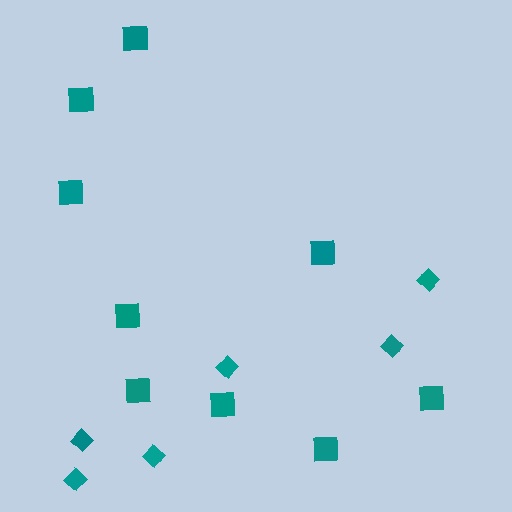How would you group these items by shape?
There are 2 groups: one group of diamonds (6) and one group of squares (9).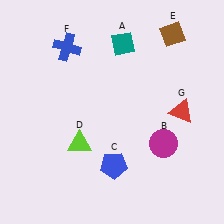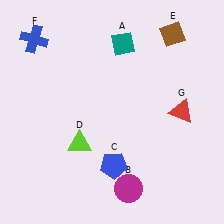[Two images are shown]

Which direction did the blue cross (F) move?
The blue cross (F) moved left.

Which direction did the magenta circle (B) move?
The magenta circle (B) moved down.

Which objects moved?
The objects that moved are: the magenta circle (B), the blue cross (F).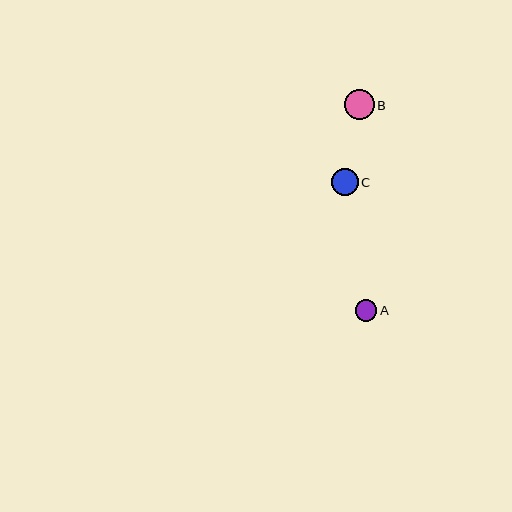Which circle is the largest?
Circle B is the largest with a size of approximately 29 pixels.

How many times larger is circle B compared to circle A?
Circle B is approximately 1.4 times the size of circle A.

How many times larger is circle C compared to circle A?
Circle C is approximately 1.3 times the size of circle A.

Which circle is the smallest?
Circle A is the smallest with a size of approximately 21 pixels.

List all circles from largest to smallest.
From largest to smallest: B, C, A.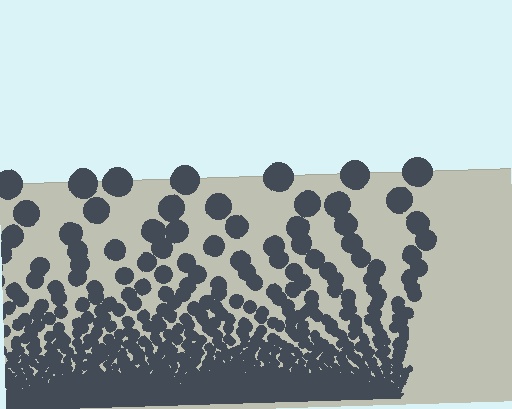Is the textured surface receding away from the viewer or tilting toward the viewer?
The surface appears to tilt toward the viewer. Texture elements get larger and sparser toward the top.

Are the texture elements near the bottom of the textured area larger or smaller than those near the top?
Smaller. The gradient is inverted — elements near the bottom are smaller and denser.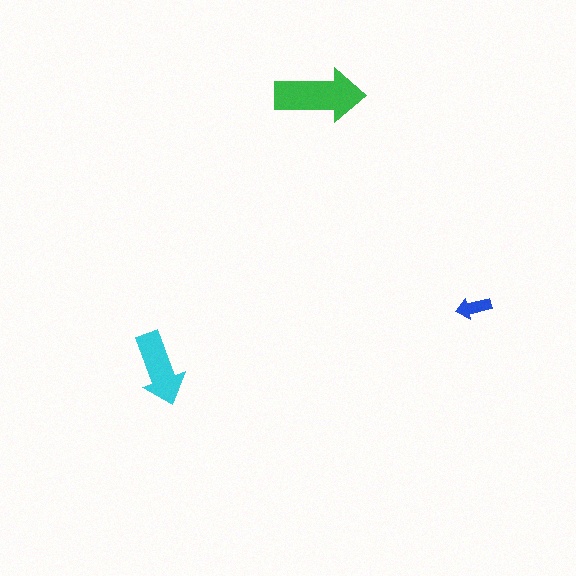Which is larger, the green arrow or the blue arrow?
The green one.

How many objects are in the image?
There are 3 objects in the image.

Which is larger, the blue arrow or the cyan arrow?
The cyan one.